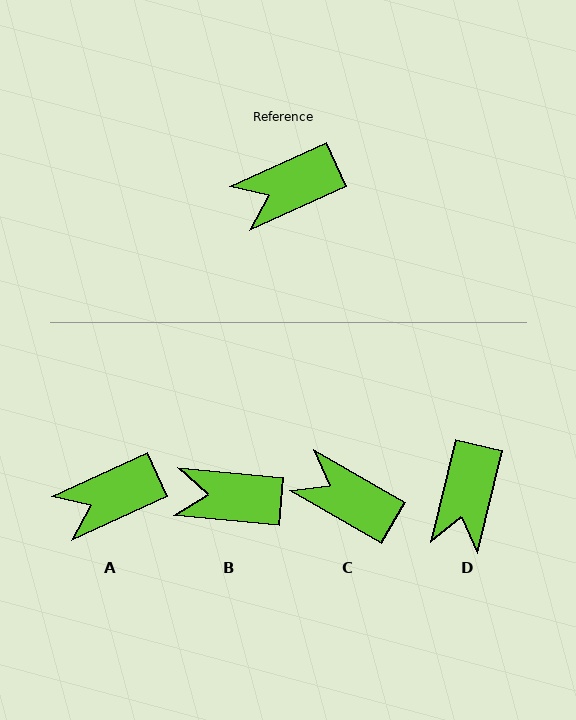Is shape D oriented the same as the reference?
No, it is off by about 52 degrees.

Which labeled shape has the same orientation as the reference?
A.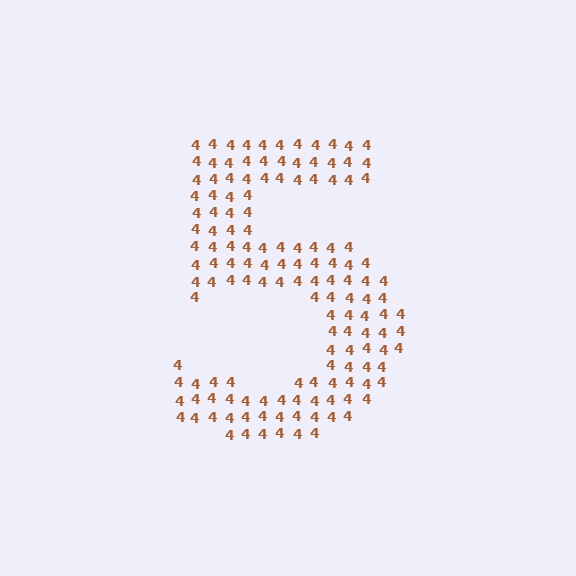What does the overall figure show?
The overall figure shows the digit 5.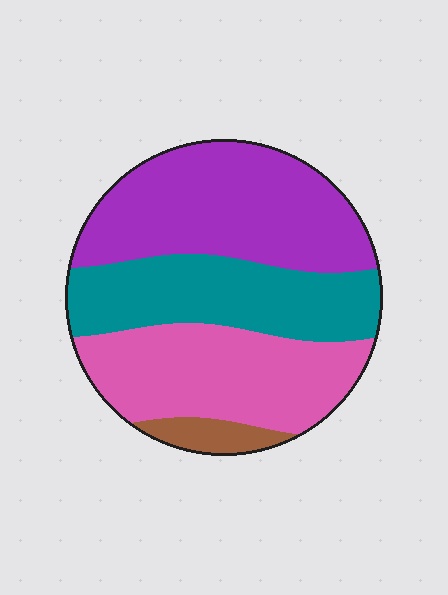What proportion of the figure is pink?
Pink covers around 30% of the figure.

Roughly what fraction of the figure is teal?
Teal covers around 30% of the figure.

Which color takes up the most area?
Purple, at roughly 35%.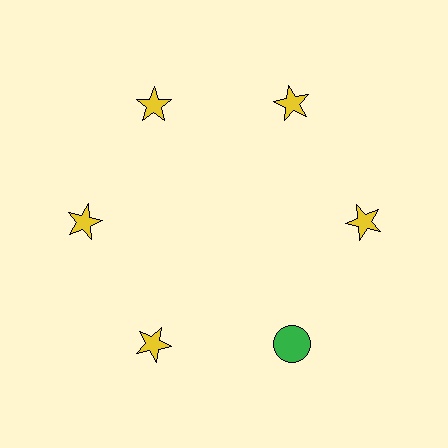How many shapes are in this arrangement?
There are 6 shapes arranged in a ring pattern.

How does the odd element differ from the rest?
It differs in both color (green instead of yellow) and shape (circle instead of star).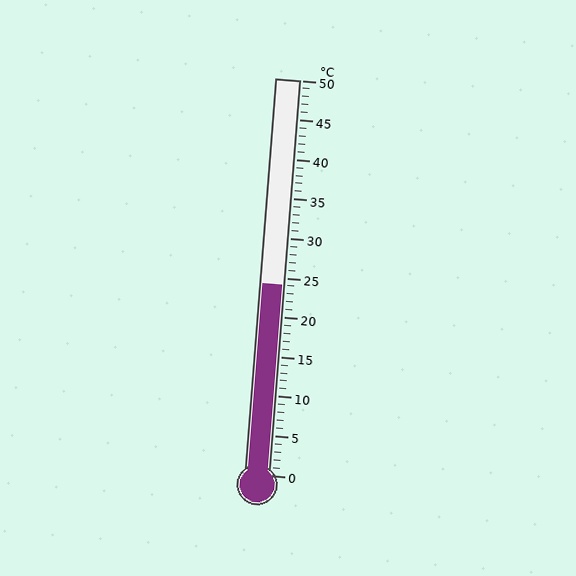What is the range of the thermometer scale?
The thermometer scale ranges from 0°C to 50°C.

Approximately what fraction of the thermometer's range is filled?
The thermometer is filled to approximately 50% of its range.